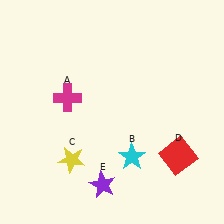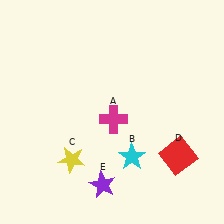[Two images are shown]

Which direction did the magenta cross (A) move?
The magenta cross (A) moved right.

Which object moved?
The magenta cross (A) moved right.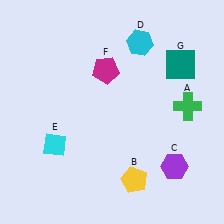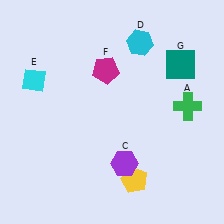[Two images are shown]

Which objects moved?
The objects that moved are: the purple hexagon (C), the cyan diamond (E).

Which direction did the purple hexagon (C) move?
The purple hexagon (C) moved left.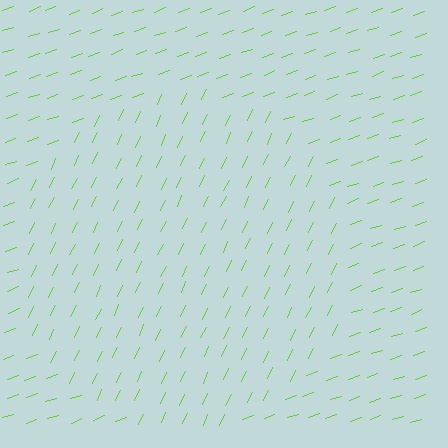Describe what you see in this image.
The image is filled with small lime line segments. A circle region in the image has lines oriented differently from the surrounding lines, creating a visible texture boundary.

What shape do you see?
I see a circle.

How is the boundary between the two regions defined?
The boundary is defined purely by a change in line orientation (approximately 45 degrees difference). All lines are the same color and thickness.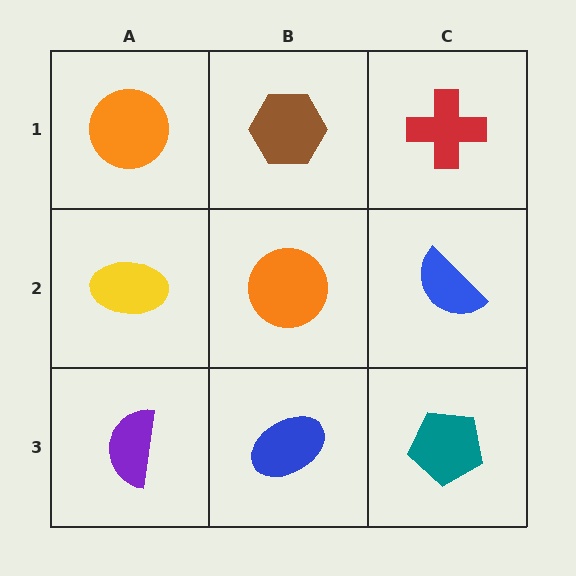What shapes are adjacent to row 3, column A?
A yellow ellipse (row 2, column A), a blue ellipse (row 3, column B).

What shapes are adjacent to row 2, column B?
A brown hexagon (row 1, column B), a blue ellipse (row 3, column B), a yellow ellipse (row 2, column A), a blue semicircle (row 2, column C).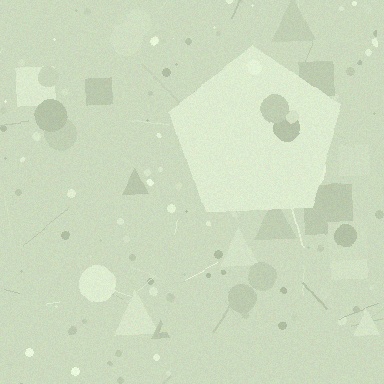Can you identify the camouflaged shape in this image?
The camouflaged shape is a pentagon.